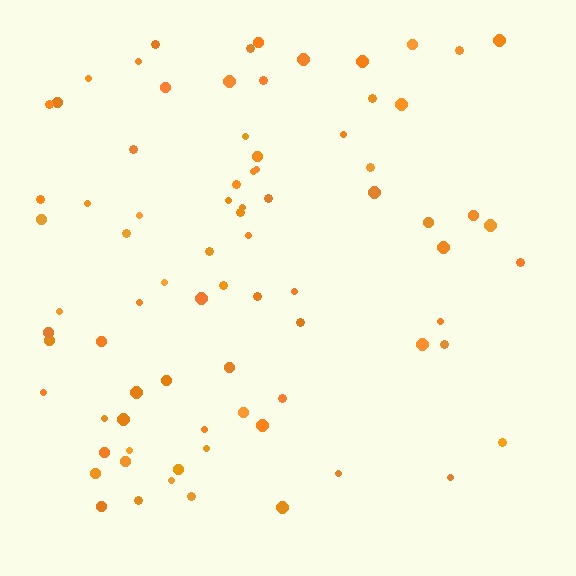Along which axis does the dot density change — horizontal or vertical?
Horizontal.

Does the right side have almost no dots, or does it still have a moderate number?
Still a moderate number, just noticeably fewer than the left.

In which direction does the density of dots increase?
From right to left, with the left side densest.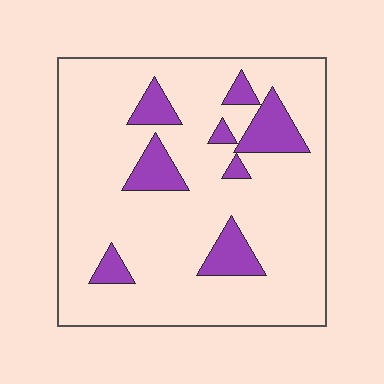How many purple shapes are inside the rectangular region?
8.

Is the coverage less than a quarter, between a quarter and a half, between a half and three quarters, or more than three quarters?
Less than a quarter.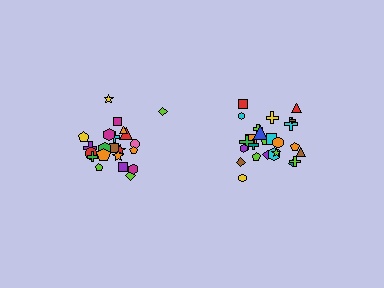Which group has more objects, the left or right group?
The right group.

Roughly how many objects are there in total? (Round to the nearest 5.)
Roughly 45 objects in total.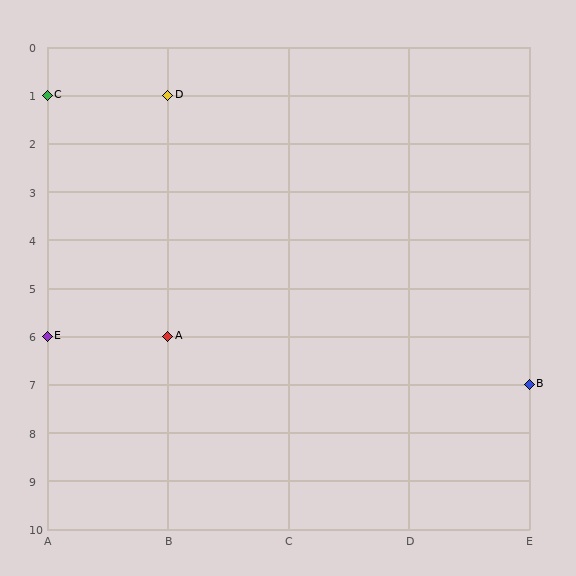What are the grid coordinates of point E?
Point E is at grid coordinates (A, 6).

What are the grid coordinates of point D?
Point D is at grid coordinates (B, 1).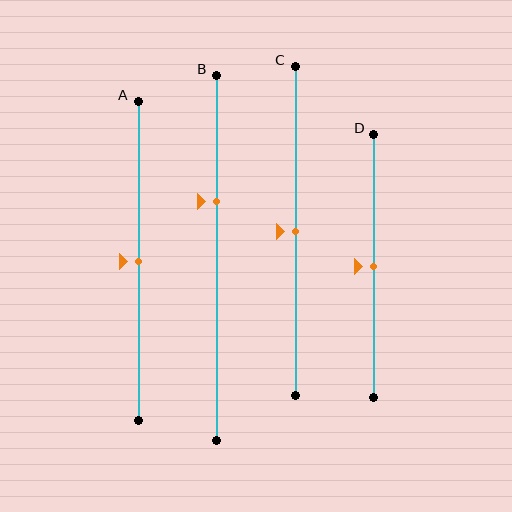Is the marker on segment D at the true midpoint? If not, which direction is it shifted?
Yes, the marker on segment D is at the true midpoint.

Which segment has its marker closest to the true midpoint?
Segment A has its marker closest to the true midpoint.